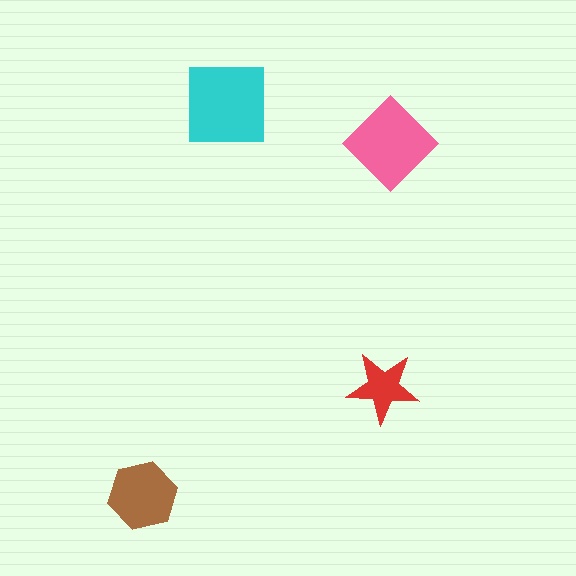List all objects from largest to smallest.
The cyan square, the pink diamond, the brown hexagon, the red star.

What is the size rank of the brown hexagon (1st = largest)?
3rd.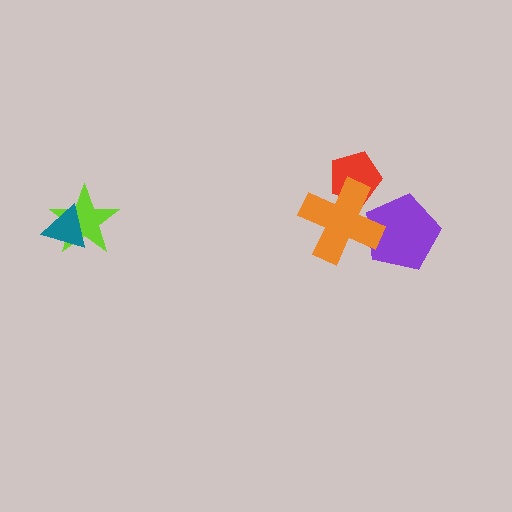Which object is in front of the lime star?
The teal triangle is in front of the lime star.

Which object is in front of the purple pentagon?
The orange cross is in front of the purple pentagon.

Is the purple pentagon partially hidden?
Yes, it is partially covered by another shape.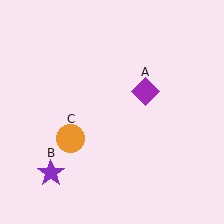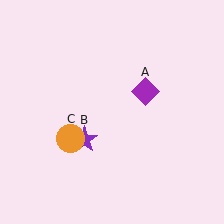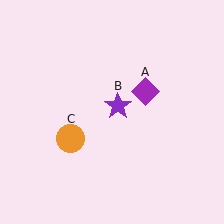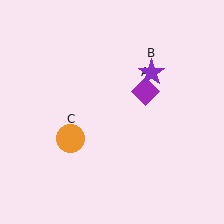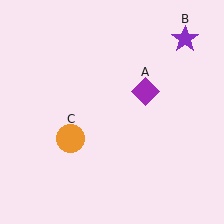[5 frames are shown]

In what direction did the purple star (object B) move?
The purple star (object B) moved up and to the right.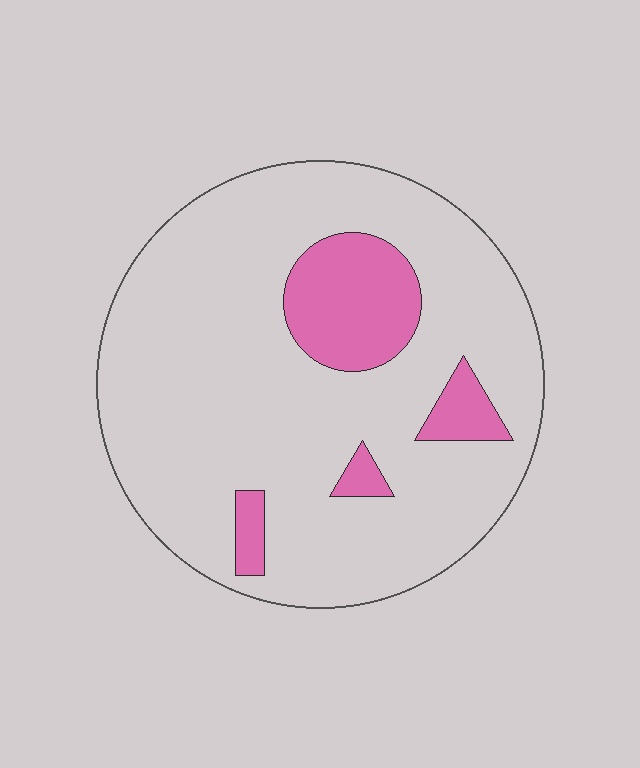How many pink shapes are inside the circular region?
4.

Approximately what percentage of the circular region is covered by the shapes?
Approximately 15%.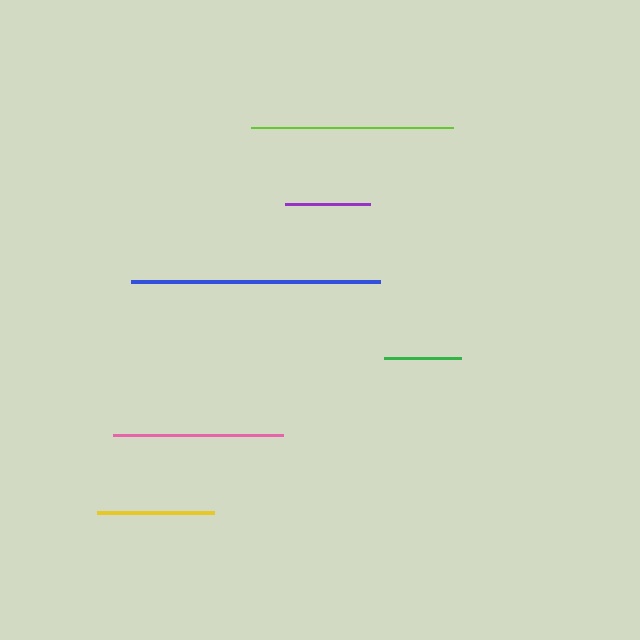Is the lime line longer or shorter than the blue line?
The blue line is longer than the lime line.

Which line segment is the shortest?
The green line is the shortest at approximately 77 pixels.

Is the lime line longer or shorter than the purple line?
The lime line is longer than the purple line.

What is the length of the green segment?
The green segment is approximately 77 pixels long.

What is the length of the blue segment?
The blue segment is approximately 250 pixels long.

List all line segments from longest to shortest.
From longest to shortest: blue, lime, pink, yellow, purple, green.